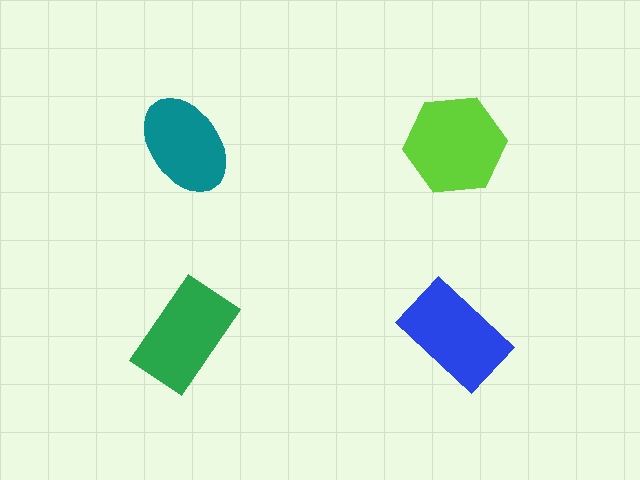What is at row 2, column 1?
A green rectangle.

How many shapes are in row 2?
2 shapes.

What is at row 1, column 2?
A lime hexagon.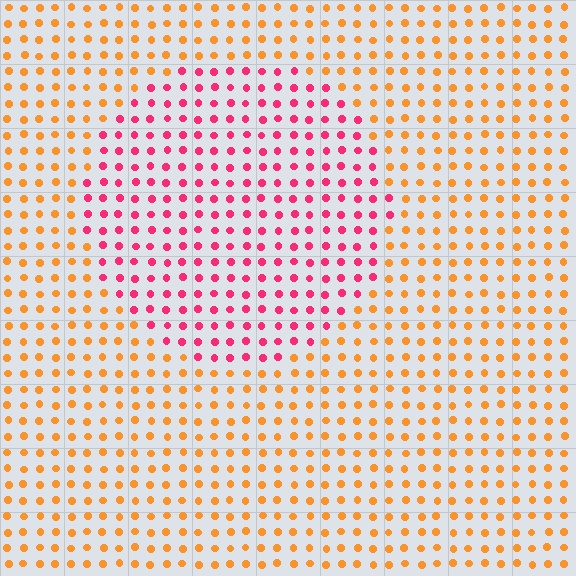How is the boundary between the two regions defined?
The boundary is defined purely by a slight shift in hue (about 52 degrees). Spacing, size, and orientation are identical on both sides.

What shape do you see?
I see a circle.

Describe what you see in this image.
The image is filled with small orange elements in a uniform arrangement. A circle-shaped region is visible where the elements are tinted to a slightly different hue, forming a subtle color boundary.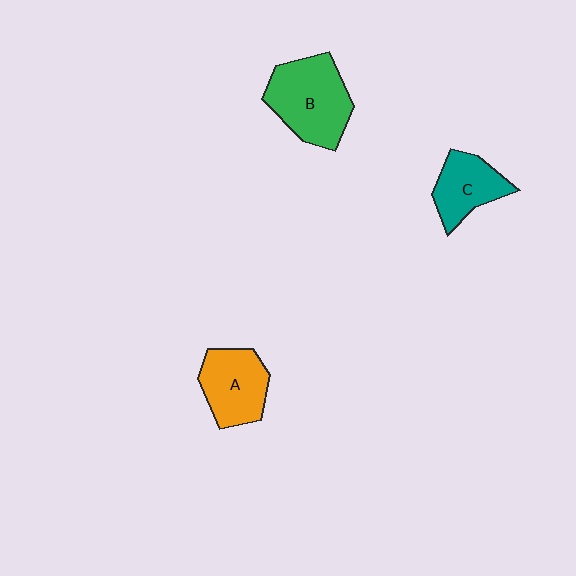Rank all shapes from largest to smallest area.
From largest to smallest: B (green), A (orange), C (teal).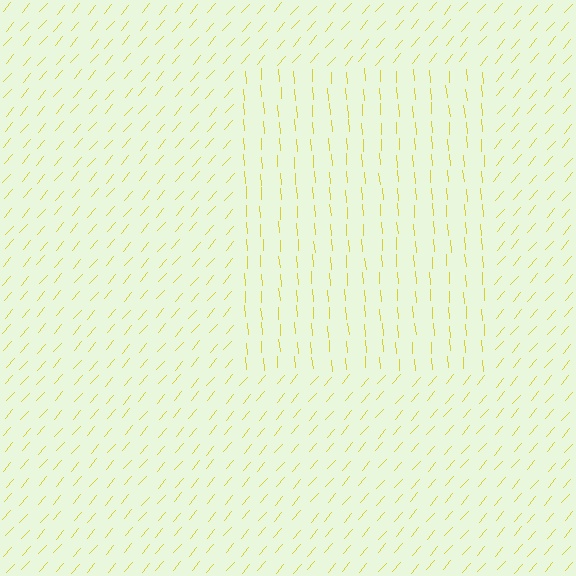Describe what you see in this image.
The image is filled with small yellow line segments. A rectangle region in the image has lines oriented differently from the surrounding lines, creating a visible texture boundary.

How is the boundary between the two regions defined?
The boundary is defined purely by a change in line orientation (approximately 45 degrees difference). All lines are the same color and thickness.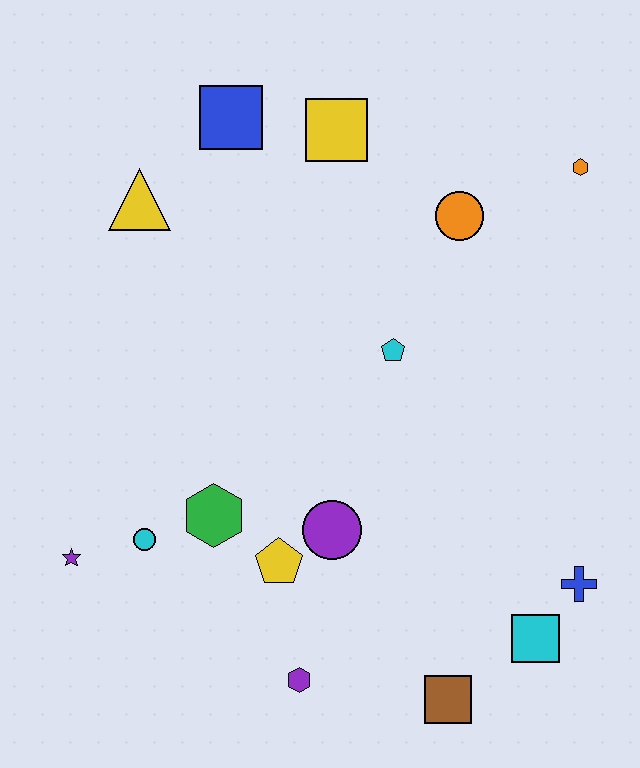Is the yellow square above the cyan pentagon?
Yes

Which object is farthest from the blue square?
The brown square is farthest from the blue square.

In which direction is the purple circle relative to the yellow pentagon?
The purple circle is to the right of the yellow pentagon.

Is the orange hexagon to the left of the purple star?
No